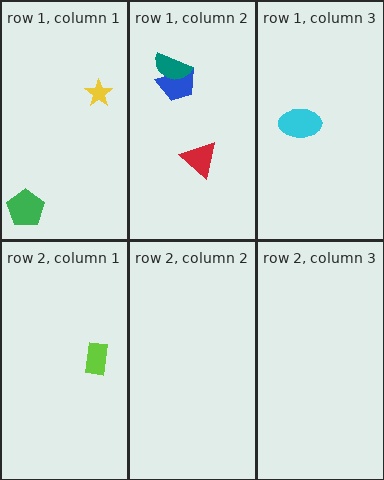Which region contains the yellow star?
The row 1, column 1 region.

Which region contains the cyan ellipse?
The row 1, column 3 region.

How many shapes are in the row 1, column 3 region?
1.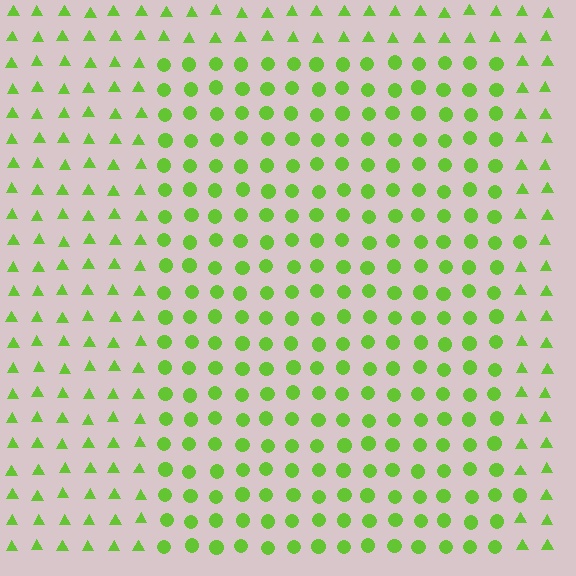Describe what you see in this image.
The image is filled with small lime elements arranged in a uniform grid. A rectangle-shaped region contains circles, while the surrounding area contains triangles. The boundary is defined purely by the change in element shape.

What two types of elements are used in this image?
The image uses circles inside the rectangle region and triangles outside it.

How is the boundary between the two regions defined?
The boundary is defined by a change in element shape: circles inside vs. triangles outside. All elements share the same color and spacing.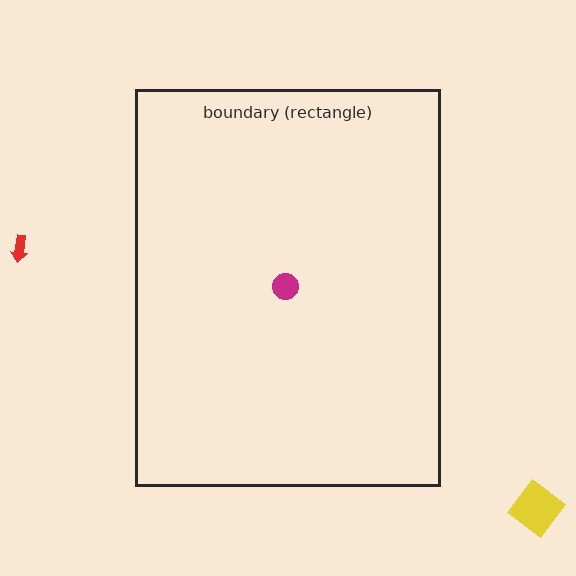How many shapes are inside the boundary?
1 inside, 2 outside.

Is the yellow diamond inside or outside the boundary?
Outside.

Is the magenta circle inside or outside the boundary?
Inside.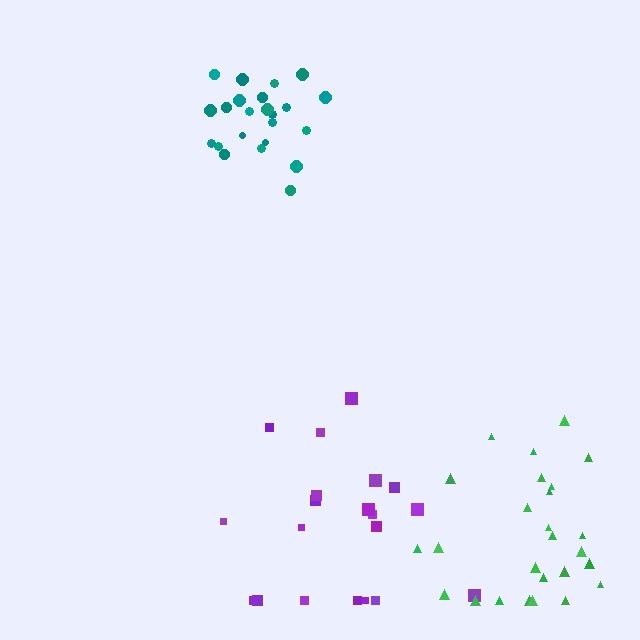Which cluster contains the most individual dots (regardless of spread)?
Green (26).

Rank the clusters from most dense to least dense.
teal, green, purple.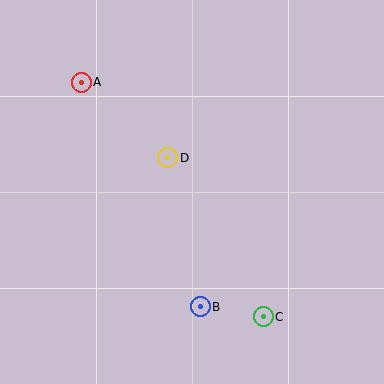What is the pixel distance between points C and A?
The distance between C and A is 297 pixels.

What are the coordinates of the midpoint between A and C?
The midpoint between A and C is at (172, 200).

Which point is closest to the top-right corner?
Point D is closest to the top-right corner.